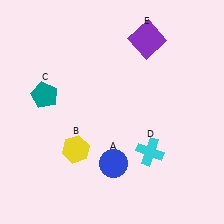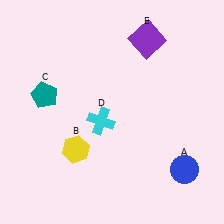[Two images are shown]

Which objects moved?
The objects that moved are: the blue circle (A), the cyan cross (D).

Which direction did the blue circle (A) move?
The blue circle (A) moved right.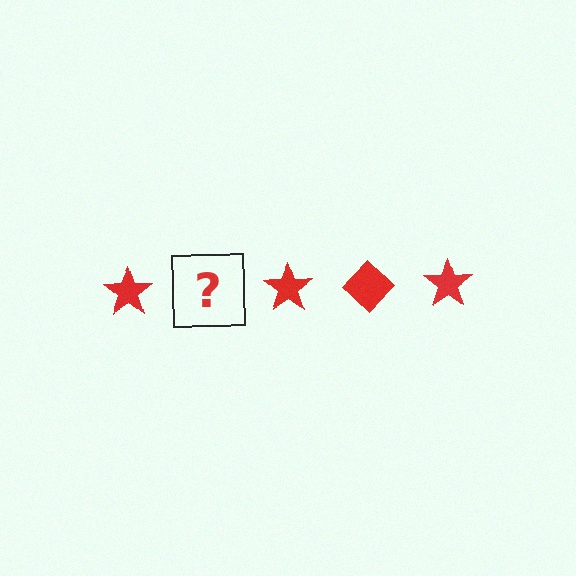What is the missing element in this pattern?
The missing element is a red diamond.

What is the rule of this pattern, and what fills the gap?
The rule is that the pattern cycles through star, diamond shapes in red. The gap should be filled with a red diamond.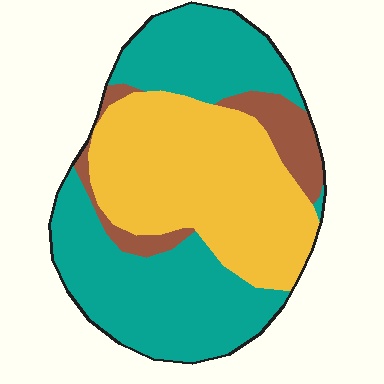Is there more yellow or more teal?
Teal.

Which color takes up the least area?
Brown, at roughly 10%.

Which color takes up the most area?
Teal, at roughly 50%.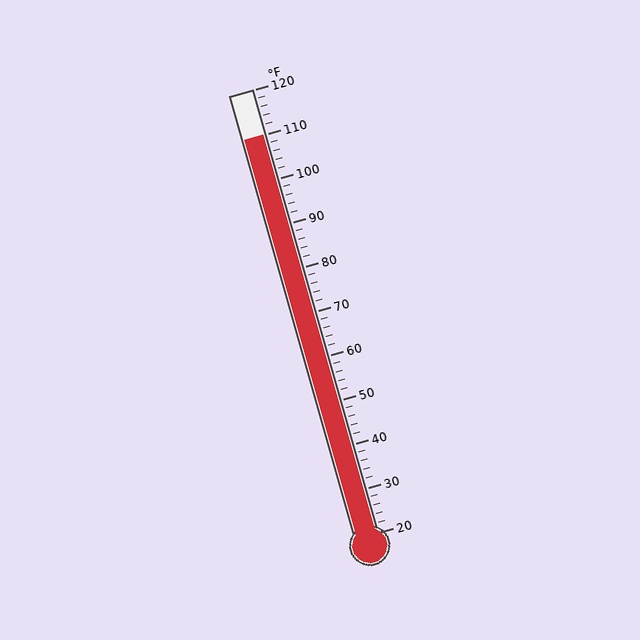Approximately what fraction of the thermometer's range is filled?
The thermometer is filled to approximately 90% of its range.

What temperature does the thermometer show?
The thermometer shows approximately 110°F.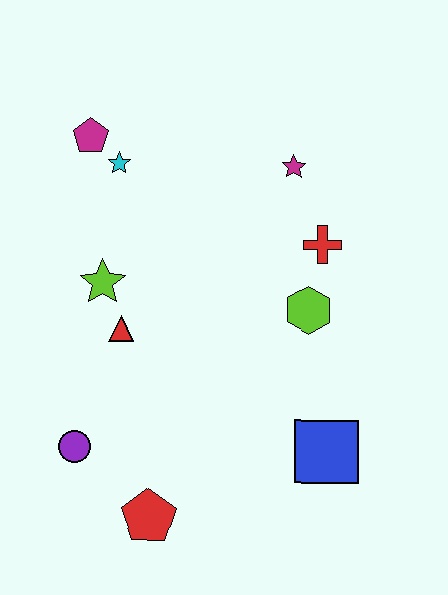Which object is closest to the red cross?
The lime hexagon is closest to the red cross.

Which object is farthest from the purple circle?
The magenta star is farthest from the purple circle.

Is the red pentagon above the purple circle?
No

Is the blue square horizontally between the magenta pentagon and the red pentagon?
No